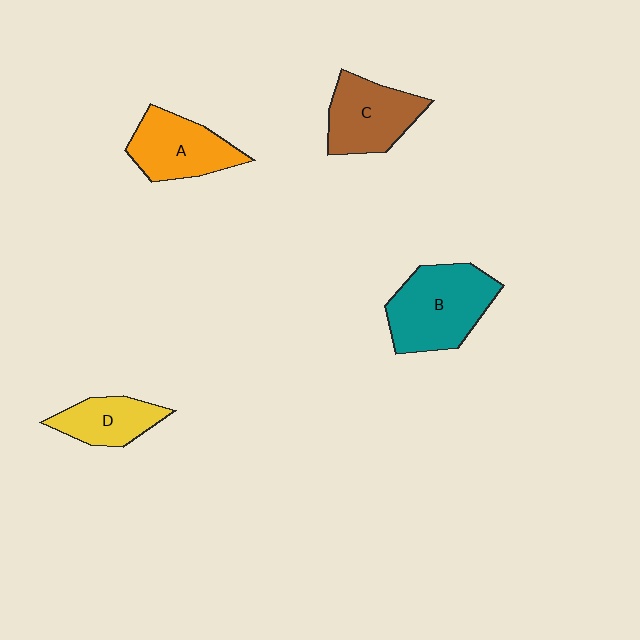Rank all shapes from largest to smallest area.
From largest to smallest: B (teal), C (brown), A (orange), D (yellow).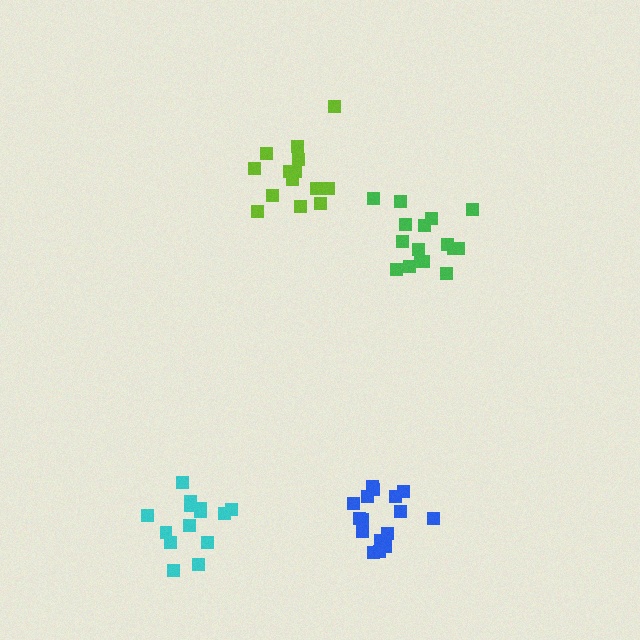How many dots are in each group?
Group 1: 16 dots, Group 2: 14 dots, Group 3: 14 dots, Group 4: 16 dots (60 total).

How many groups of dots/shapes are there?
There are 4 groups.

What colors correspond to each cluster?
The clusters are colored: blue, cyan, lime, green.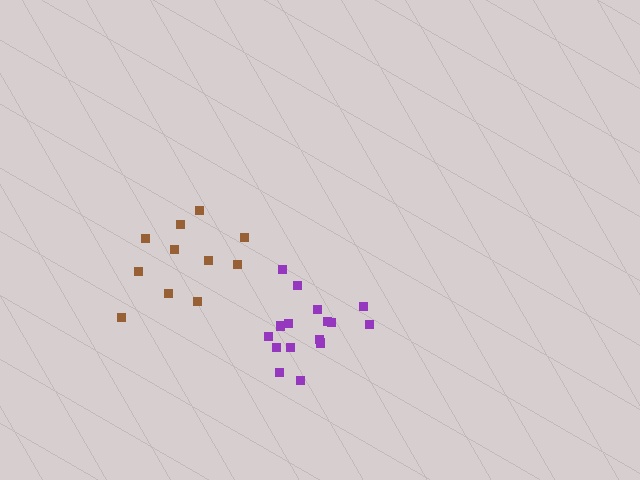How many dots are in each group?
Group 1: 11 dots, Group 2: 16 dots (27 total).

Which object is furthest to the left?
The brown cluster is leftmost.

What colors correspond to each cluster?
The clusters are colored: brown, purple.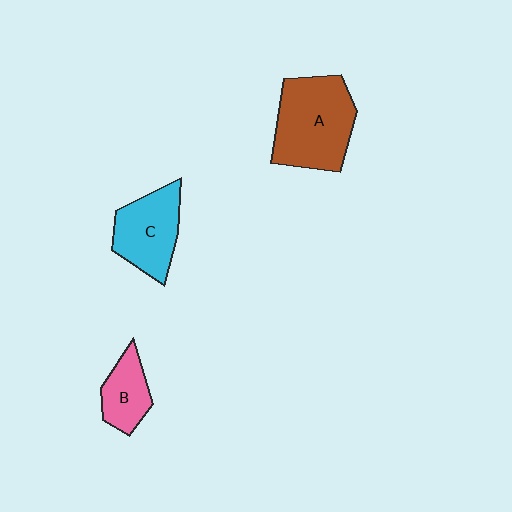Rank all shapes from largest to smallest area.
From largest to smallest: A (brown), C (cyan), B (pink).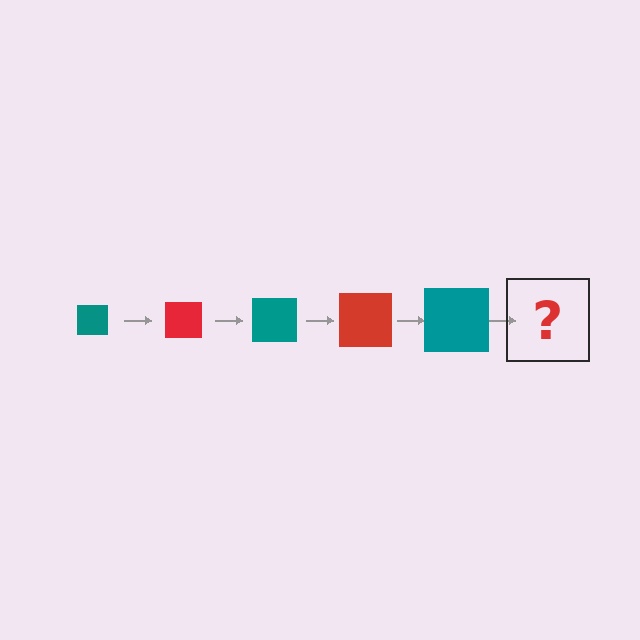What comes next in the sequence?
The next element should be a red square, larger than the previous one.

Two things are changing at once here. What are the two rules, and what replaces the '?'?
The two rules are that the square grows larger each step and the color cycles through teal and red. The '?' should be a red square, larger than the previous one.